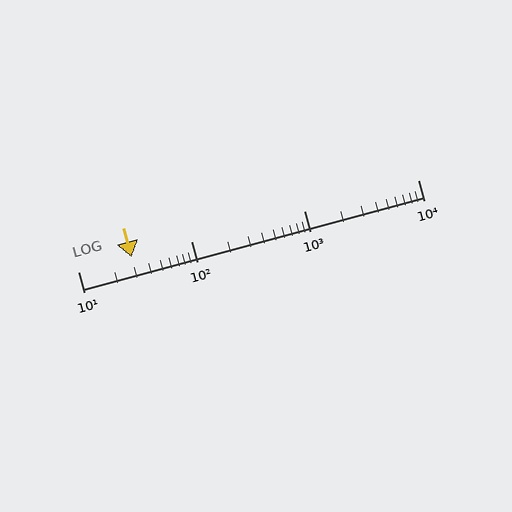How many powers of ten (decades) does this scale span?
The scale spans 3 decades, from 10 to 10000.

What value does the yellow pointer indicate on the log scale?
The pointer indicates approximately 30.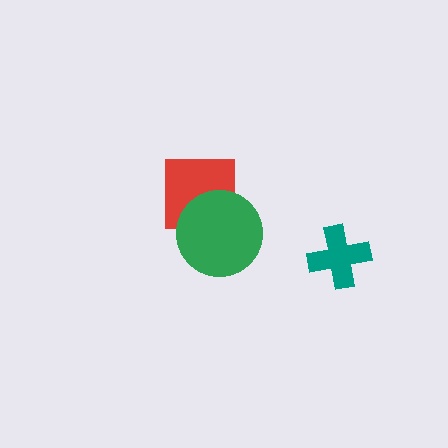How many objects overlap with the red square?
1 object overlaps with the red square.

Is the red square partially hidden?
Yes, it is partially covered by another shape.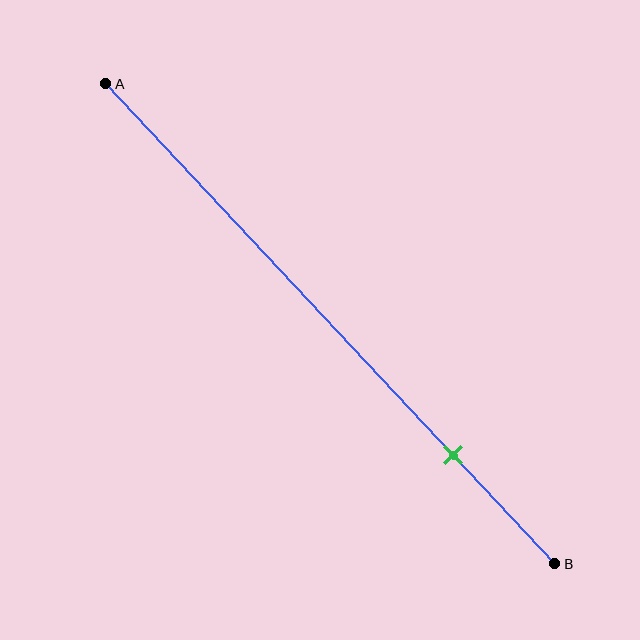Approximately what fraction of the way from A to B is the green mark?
The green mark is approximately 75% of the way from A to B.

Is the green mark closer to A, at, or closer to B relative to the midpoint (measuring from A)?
The green mark is closer to point B than the midpoint of segment AB.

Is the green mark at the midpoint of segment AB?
No, the mark is at about 75% from A, not at the 50% midpoint.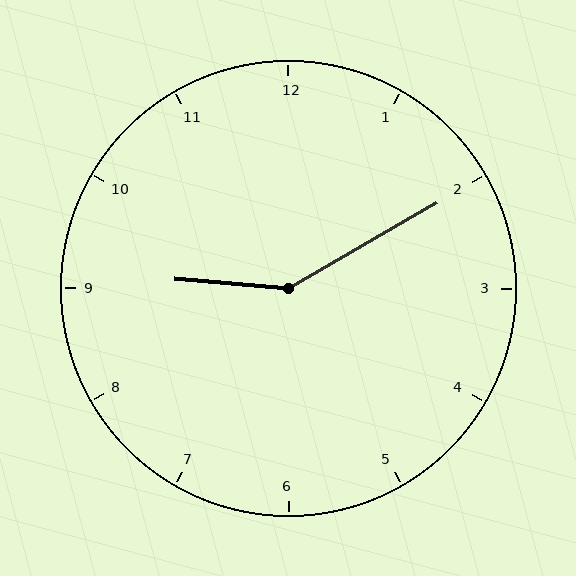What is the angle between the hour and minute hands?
Approximately 145 degrees.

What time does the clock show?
9:10.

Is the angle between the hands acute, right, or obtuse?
It is obtuse.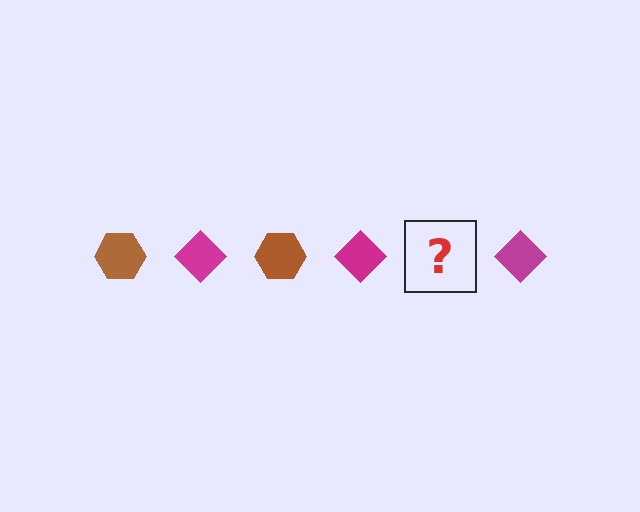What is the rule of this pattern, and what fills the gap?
The rule is that the pattern alternates between brown hexagon and magenta diamond. The gap should be filled with a brown hexagon.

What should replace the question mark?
The question mark should be replaced with a brown hexagon.